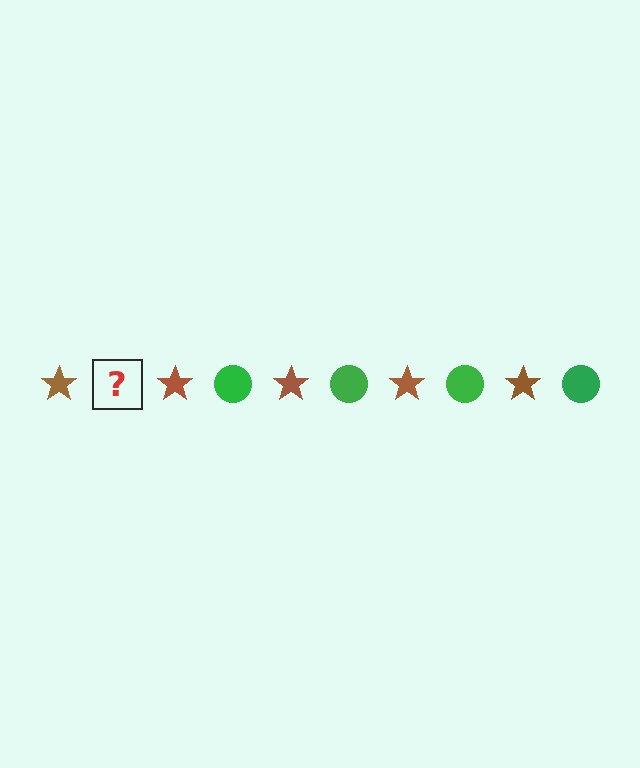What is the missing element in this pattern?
The missing element is a green circle.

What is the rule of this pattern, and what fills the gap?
The rule is that the pattern alternates between brown star and green circle. The gap should be filled with a green circle.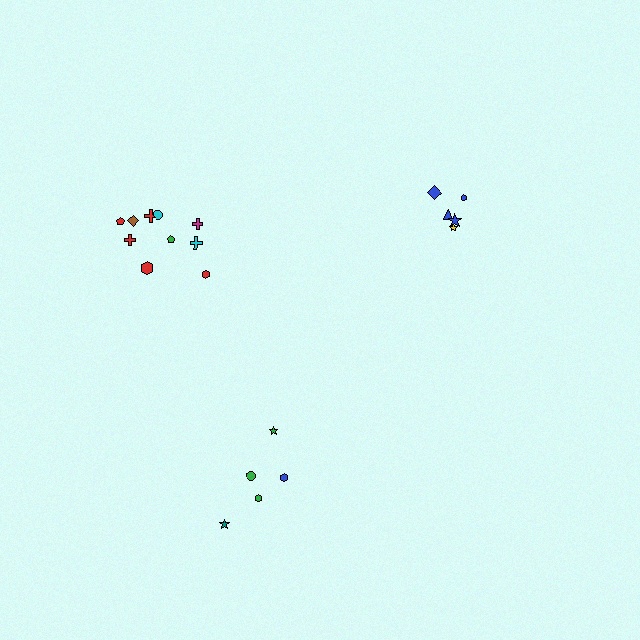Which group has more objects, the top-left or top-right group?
The top-left group.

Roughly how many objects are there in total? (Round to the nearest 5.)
Roughly 20 objects in total.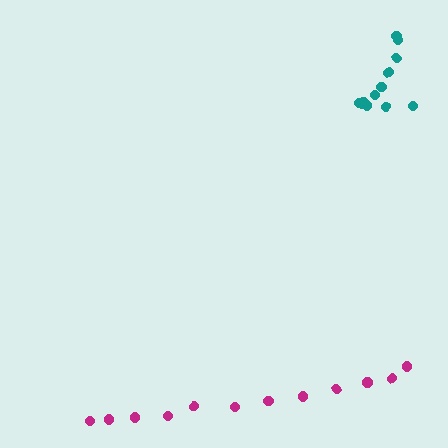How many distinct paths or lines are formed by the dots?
There are 2 distinct paths.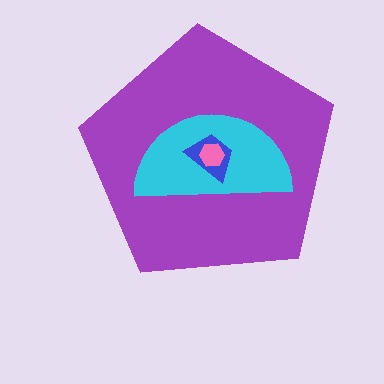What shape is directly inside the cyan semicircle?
The blue trapezoid.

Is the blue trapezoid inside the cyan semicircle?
Yes.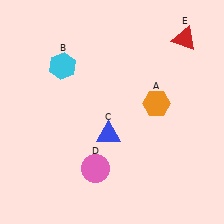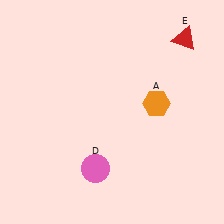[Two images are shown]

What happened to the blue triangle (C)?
The blue triangle (C) was removed in Image 2. It was in the bottom-left area of Image 1.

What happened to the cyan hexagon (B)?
The cyan hexagon (B) was removed in Image 2. It was in the top-left area of Image 1.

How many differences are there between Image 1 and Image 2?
There are 2 differences between the two images.